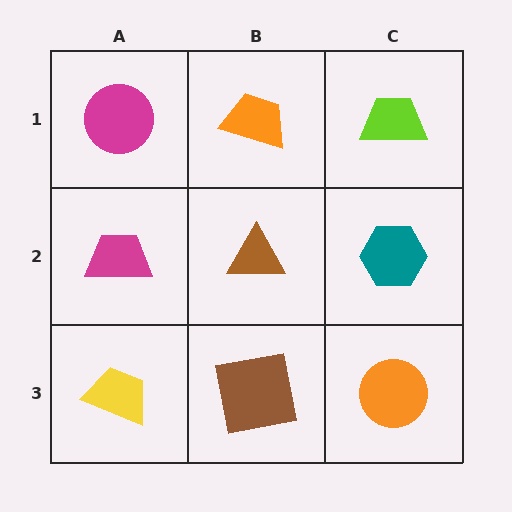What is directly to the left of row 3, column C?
A brown square.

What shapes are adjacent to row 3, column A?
A magenta trapezoid (row 2, column A), a brown square (row 3, column B).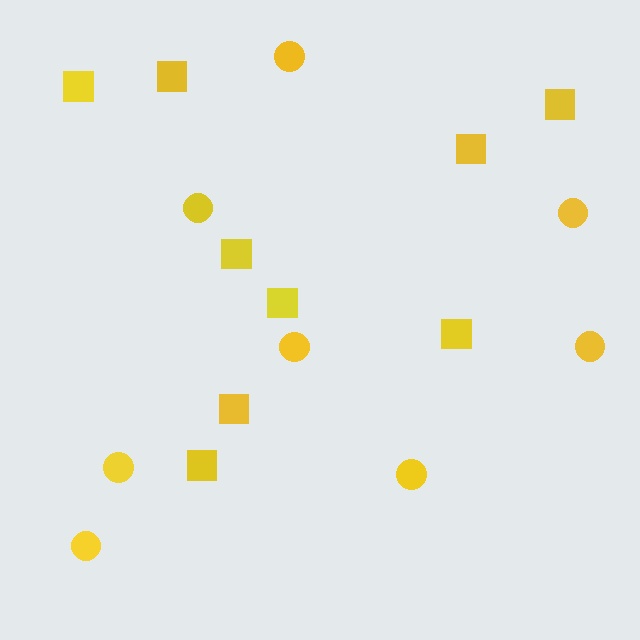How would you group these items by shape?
There are 2 groups: one group of squares (9) and one group of circles (8).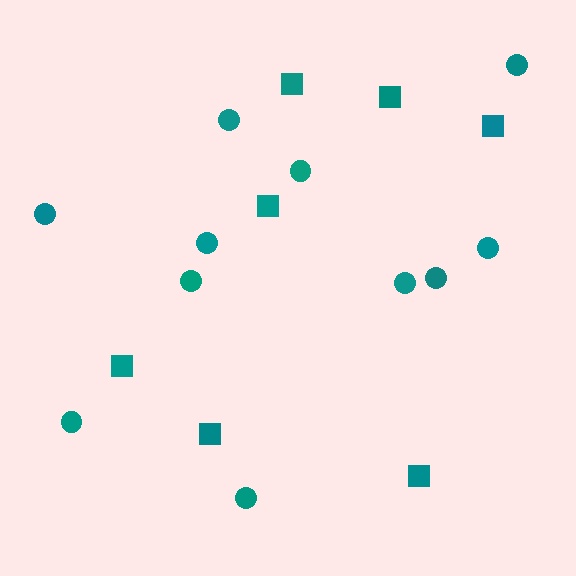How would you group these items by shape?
There are 2 groups: one group of circles (11) and one group of squares (7).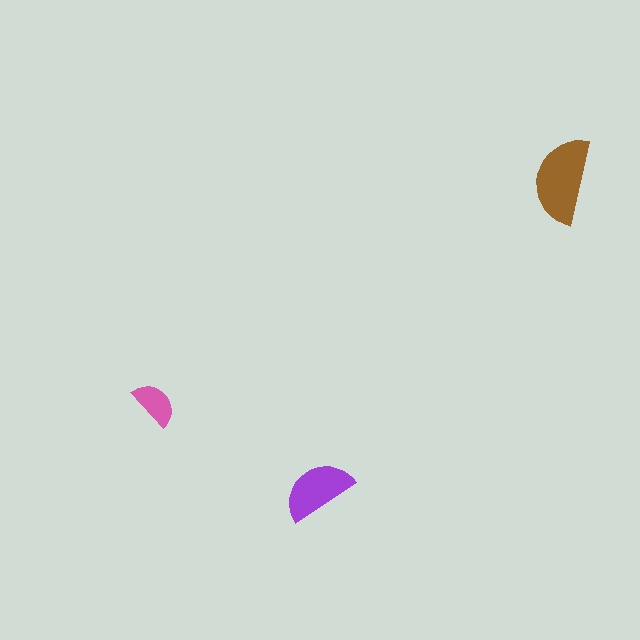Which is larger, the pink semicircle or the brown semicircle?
The brown one.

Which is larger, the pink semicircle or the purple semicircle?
The purple one.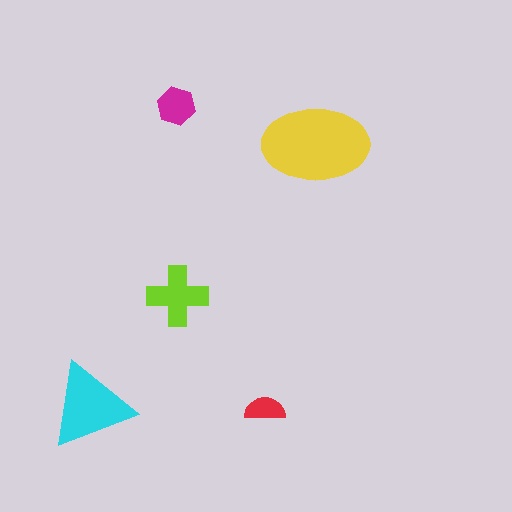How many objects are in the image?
There are 5 objects in the image.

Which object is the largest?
The yellow ellipse.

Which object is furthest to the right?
The yellow ellipse is rightmost.